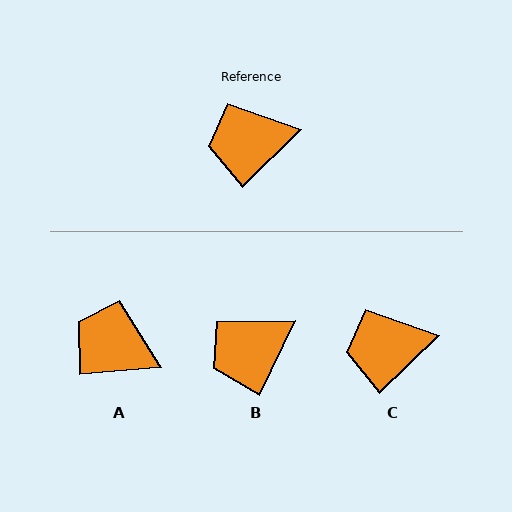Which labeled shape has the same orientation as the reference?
C.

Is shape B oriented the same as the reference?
No, it is off by about 20 degrees.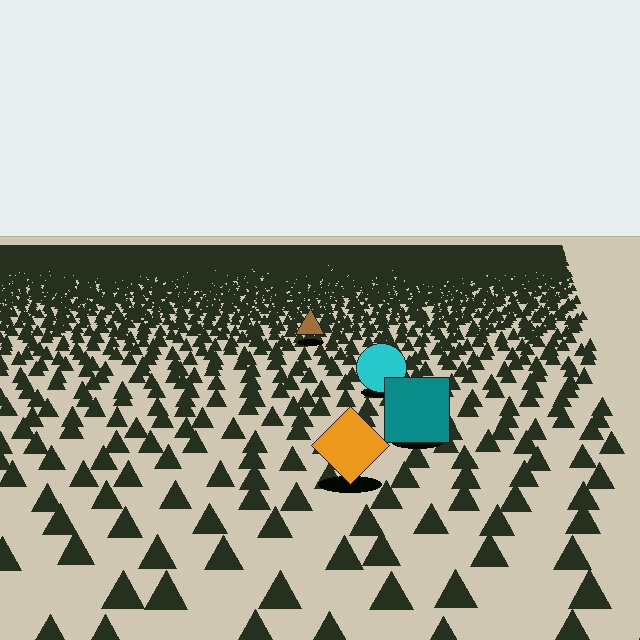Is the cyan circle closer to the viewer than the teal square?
No. The teal square is closer — you can tell from the texture gradient: the ground texture is coarser near it.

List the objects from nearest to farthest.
From nearest to farthest: the orange diamond, the teal square, the cyan circle, the brown triangle.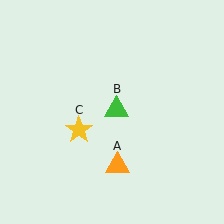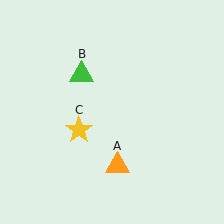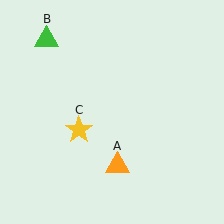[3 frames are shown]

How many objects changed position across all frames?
1 object changed position: green triangle (object B).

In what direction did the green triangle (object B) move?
The green triangle (object B) moved up and to the left.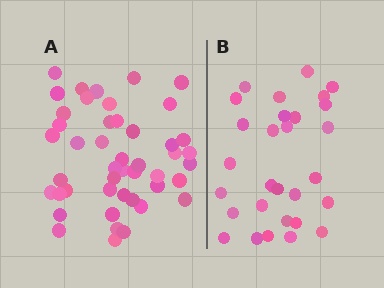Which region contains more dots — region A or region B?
Region A (the left region) has more dots.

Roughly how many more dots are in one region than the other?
Region A has approximately 15 more dots than region B.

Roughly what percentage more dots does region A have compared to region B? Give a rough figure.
About 60% more.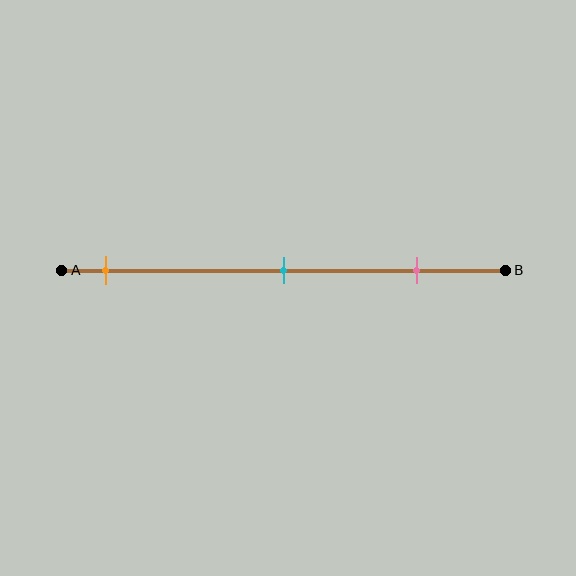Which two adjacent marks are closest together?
The cyan and pink marks are the closest adjacent pair.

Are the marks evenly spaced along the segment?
Yes, the marks are approximately evenly spaced.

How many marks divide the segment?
There are 3 marks dividing the segment.